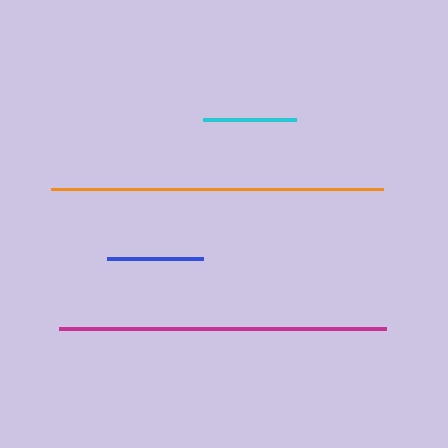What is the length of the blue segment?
The blue segment is approximately 96 pixels long.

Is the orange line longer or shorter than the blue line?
The orange line is longer than the blue line.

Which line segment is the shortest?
The cyan line is the shortest at approximately 93 pixels.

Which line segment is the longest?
The orange line is the longest at approximately 332 pixels.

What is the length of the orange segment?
The orange segment is approximately 332 pixels long.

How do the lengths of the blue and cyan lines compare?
The blue and cyan lines are approximately the same length.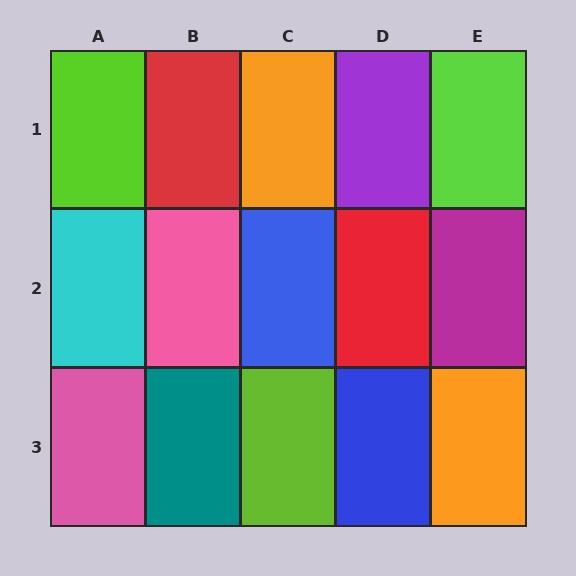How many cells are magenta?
1 cell is magenta.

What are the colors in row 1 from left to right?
Lime, red, orange, purple, lime.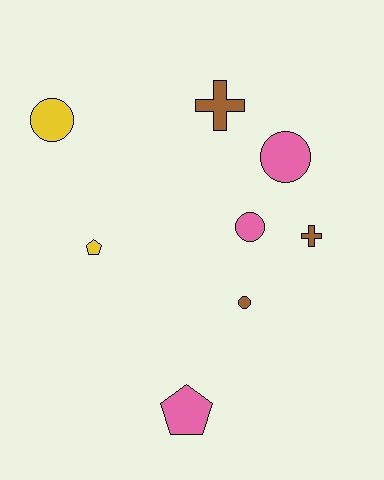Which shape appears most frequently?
Circle, with 4 objects.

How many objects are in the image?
There are 8 objects.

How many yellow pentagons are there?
There is 1 yellow pentagon.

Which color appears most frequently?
Pink, with 3 objects.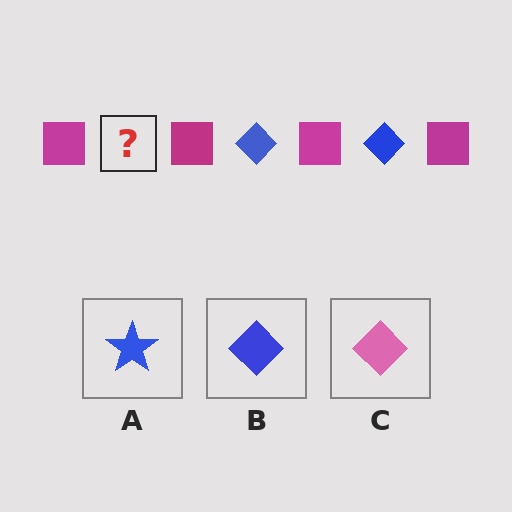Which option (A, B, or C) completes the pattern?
B.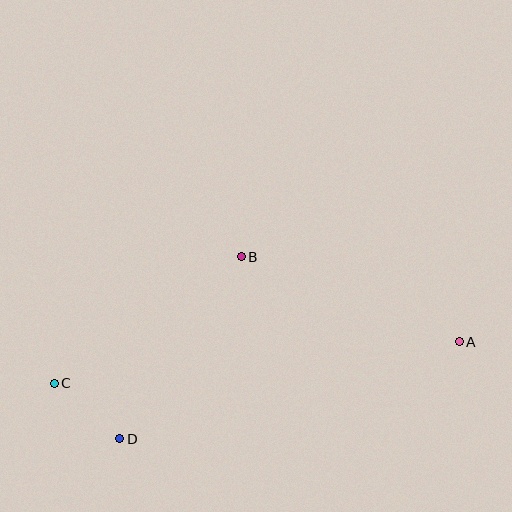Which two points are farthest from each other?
Points A and C are farthest from each other.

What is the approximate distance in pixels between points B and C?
The distance between B and C is approximately 226 pixels.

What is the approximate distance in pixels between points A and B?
The distance between A and B is approximately 234 pixels.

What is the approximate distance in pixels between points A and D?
The distance between A and D is approximately 353 pixels.